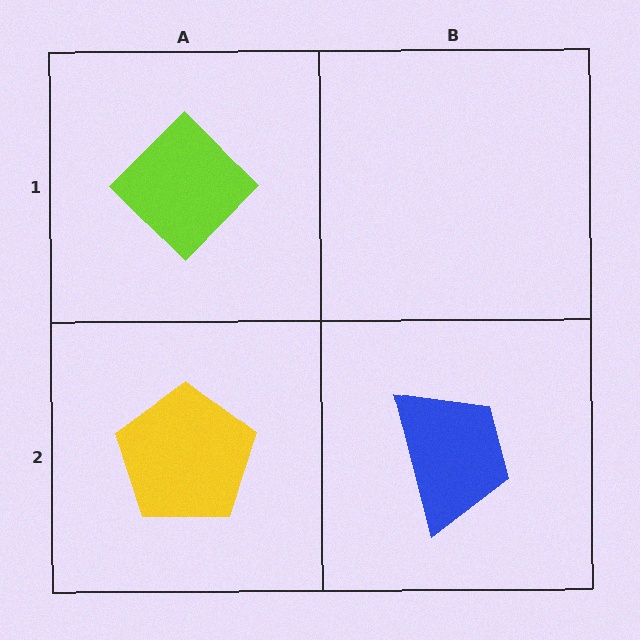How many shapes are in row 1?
1 shape.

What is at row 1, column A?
A lime diamond.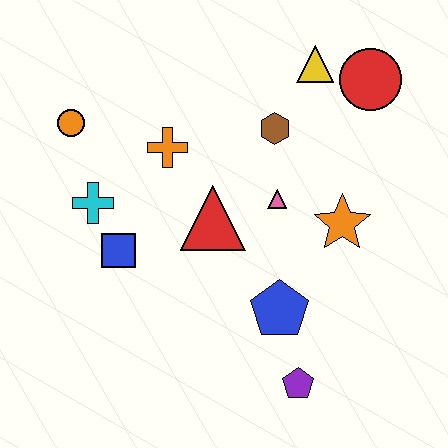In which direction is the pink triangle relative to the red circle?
The pink triangle is below the red circle.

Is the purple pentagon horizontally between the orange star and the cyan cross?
Yes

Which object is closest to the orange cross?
The red triangle is closest to the orange cross.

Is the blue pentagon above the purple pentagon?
Yes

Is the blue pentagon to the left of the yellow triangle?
Yes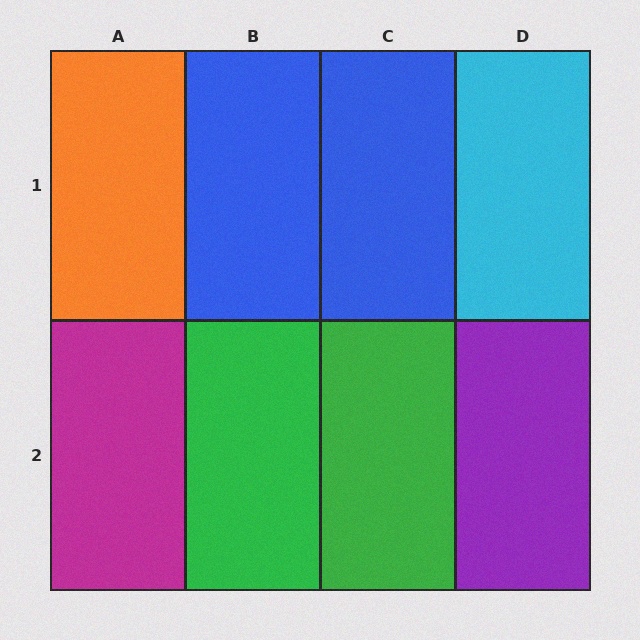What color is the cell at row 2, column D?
Purple.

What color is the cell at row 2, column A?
Magenta.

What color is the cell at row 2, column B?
Green.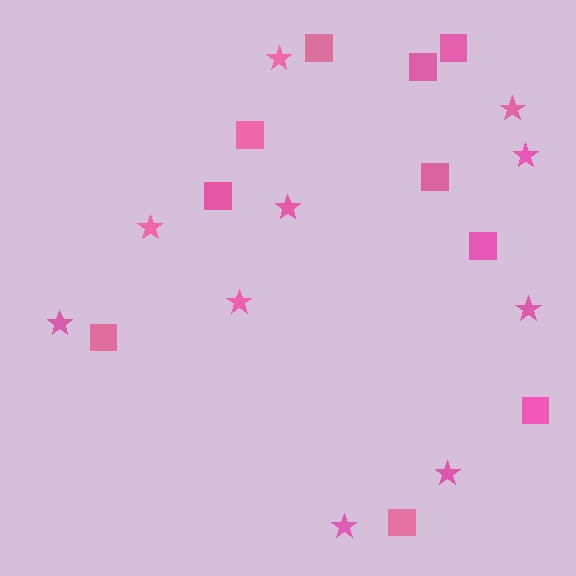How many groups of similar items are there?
There are 2 groups: one group of squares (10) and one group of stars (10).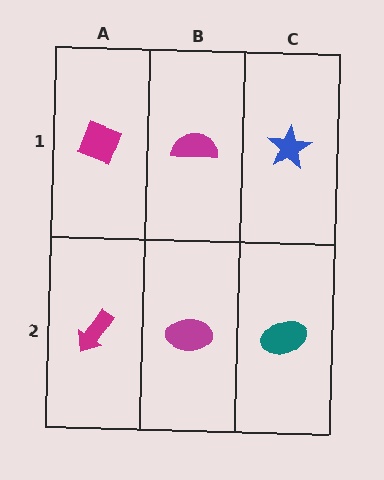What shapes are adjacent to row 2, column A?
A magenta diamond (row 1, column A), a magenta ellipse (row 2, column B).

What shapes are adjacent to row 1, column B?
A magenta ellipse (row 2, column B), a magenta diamond (row 1, column A), a blue star (row 1, column C).